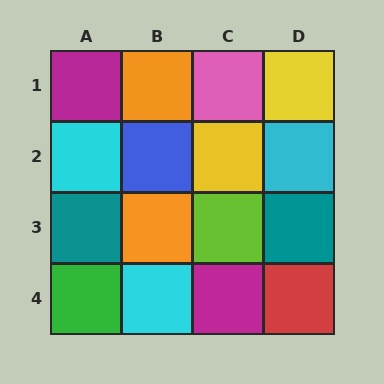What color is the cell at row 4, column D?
Red.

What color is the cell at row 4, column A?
Green.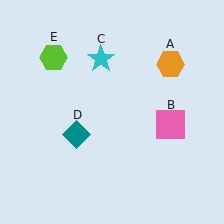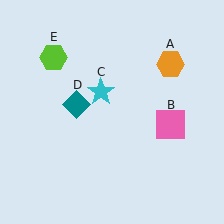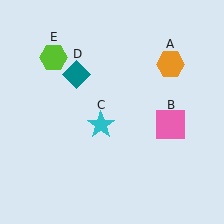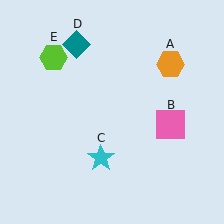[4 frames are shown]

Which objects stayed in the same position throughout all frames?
Orange hexagon (object A) and pink square (object B) and lime hexagon (object E) remained stationary.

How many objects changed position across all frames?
2 objects changed position: cyan star (object C), teal diamond (object D).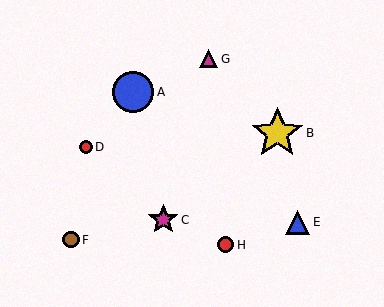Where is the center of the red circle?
The center of the red circle is at (226, 245).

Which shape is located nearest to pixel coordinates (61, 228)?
The brown circle (labeled F) at (71, 240) is nearest to that location.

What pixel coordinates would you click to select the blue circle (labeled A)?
Click at (133, 92) to select the blue circle A.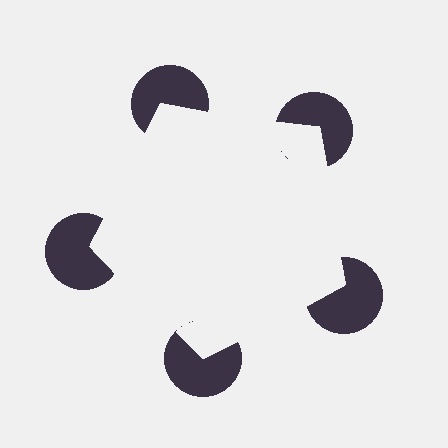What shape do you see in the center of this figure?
An illusory pentagon — its edges are inferred from the aligned wedge cuts in the pac-man discs, not physically drawn.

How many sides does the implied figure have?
5 sides.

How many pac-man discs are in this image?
There are 5 — one at each vertex of the illusory pentagon.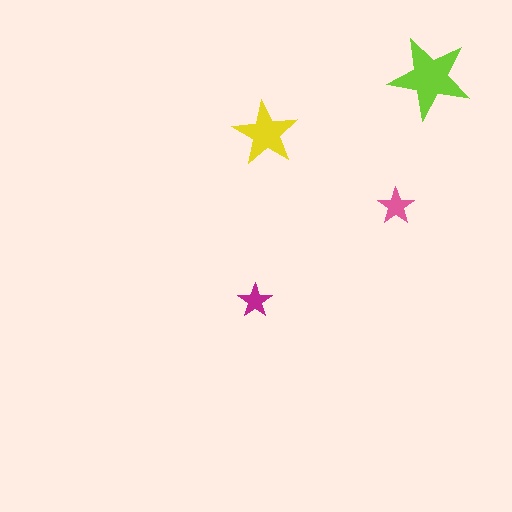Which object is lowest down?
The magenta star is bottommost.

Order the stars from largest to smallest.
the lime one, the yellow one, the pink one, the magenta one.